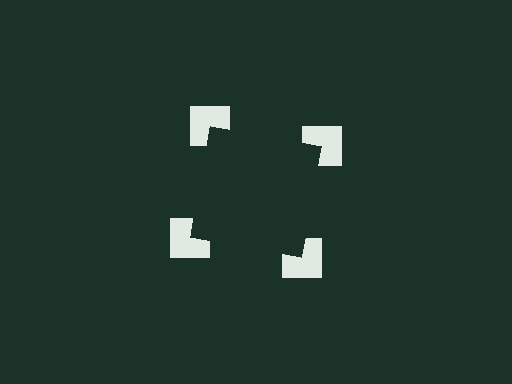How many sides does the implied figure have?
4 sides.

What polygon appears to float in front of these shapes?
An illusory square — its edges are inferred from the aligned wedge cuts in the notched squares, not physically drawn.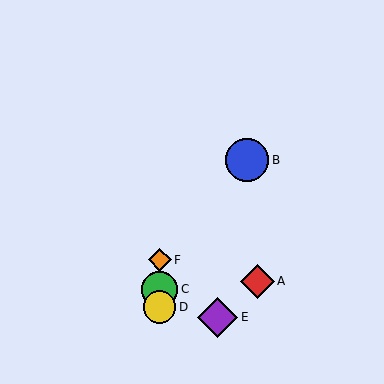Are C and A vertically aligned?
No, C is at x≈160 and A is at x≈257.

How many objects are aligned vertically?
3 objects (C, D, F) are aligned vertically.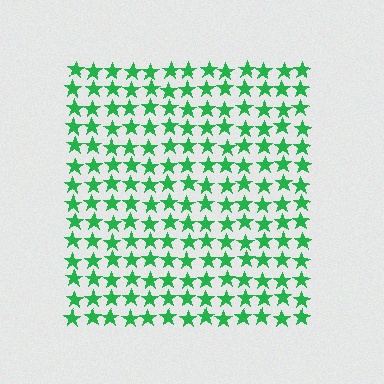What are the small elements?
The small elements are stars.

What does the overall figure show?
The overall figure shows a square.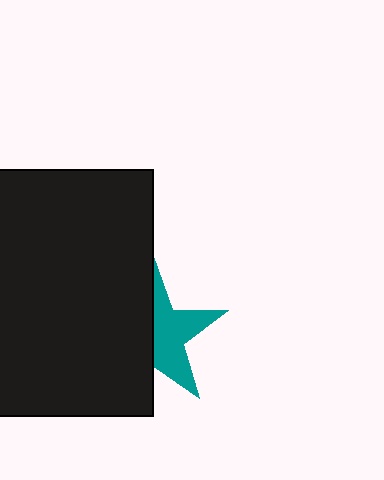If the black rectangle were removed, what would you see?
You would see the complete teal star.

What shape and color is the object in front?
The object in front is a black rectangle.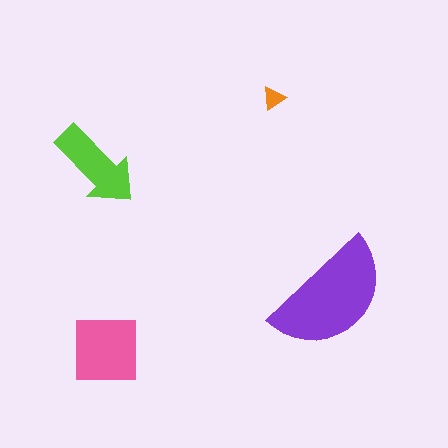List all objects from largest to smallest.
The purple semicircle, the pink square, the lime arrow, the orange triangle.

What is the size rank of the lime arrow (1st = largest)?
3rd.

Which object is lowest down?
The pink square is bottommost.